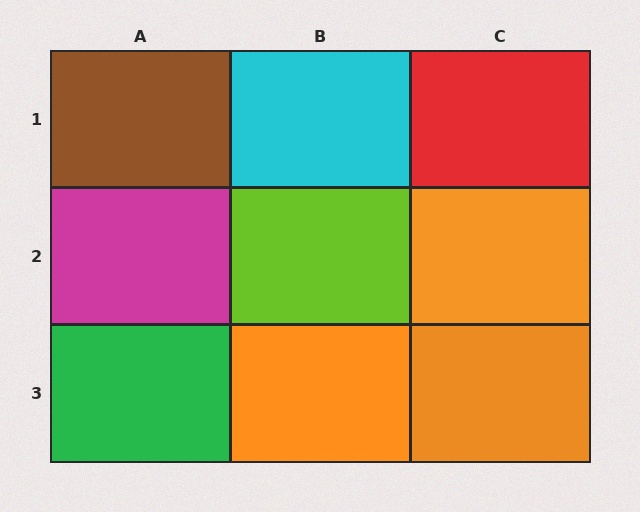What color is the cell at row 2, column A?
Magenta.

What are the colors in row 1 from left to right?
Brown, cyan, red.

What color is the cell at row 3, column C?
Orange.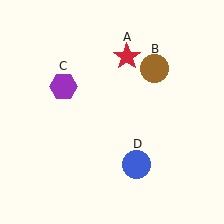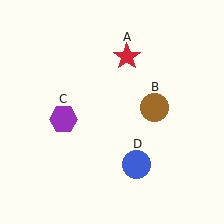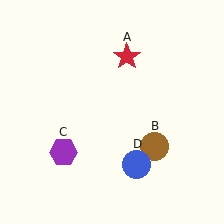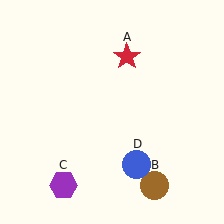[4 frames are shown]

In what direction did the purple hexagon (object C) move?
The purple hexagon (object C) moved down.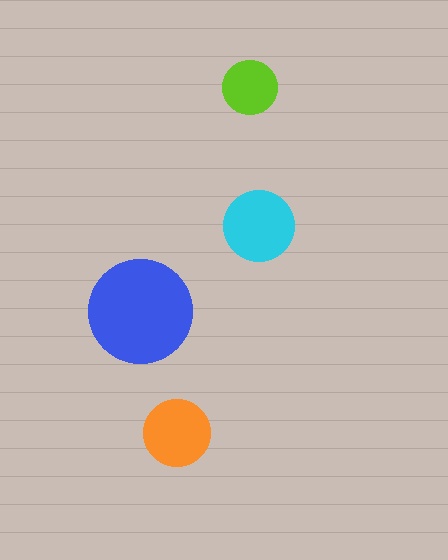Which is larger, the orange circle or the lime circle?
The orange one.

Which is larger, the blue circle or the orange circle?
The blue one.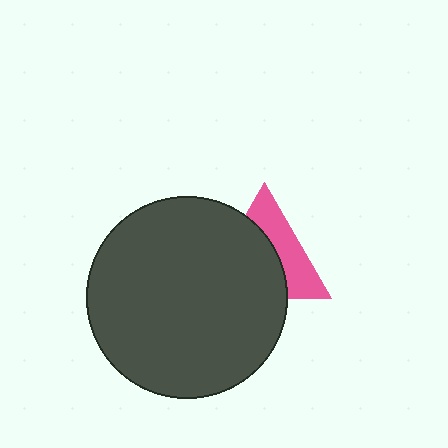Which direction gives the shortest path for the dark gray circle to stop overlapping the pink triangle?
Moving toward the lower-left gives the shortest separation.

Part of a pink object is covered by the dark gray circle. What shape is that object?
It is a triangle.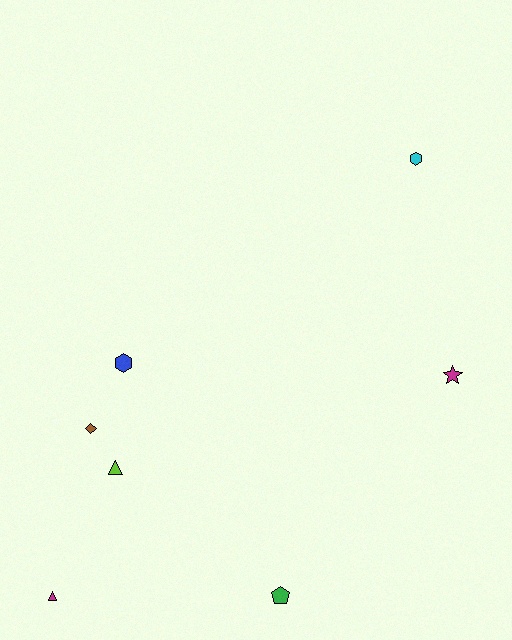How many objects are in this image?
There are 7 objects.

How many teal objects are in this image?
There are no teal objects.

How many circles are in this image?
There are no circles.